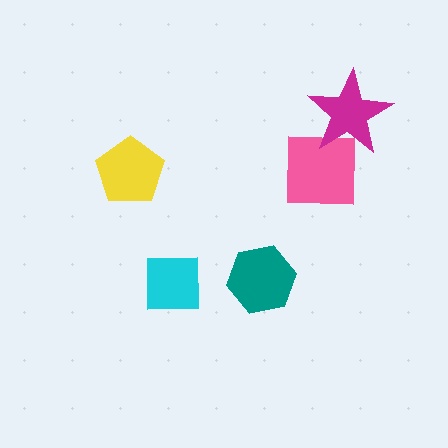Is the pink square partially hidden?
Yes, it is partially covered by another shape.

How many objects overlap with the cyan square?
0 objects overlap with the cyan square.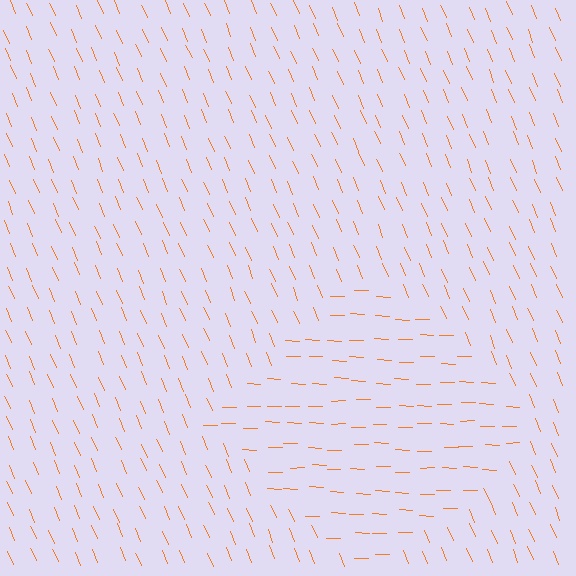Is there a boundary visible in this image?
Yes, there is a texture boundary formed by a change in line orientation.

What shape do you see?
I see a diamond.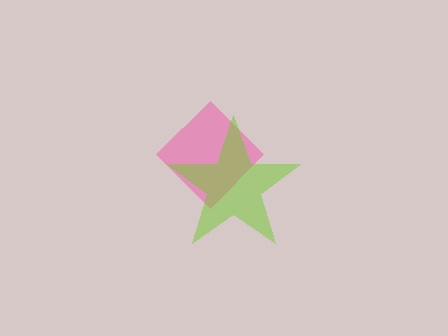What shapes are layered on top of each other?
The layered shapes are: a pink diamond, a lime star.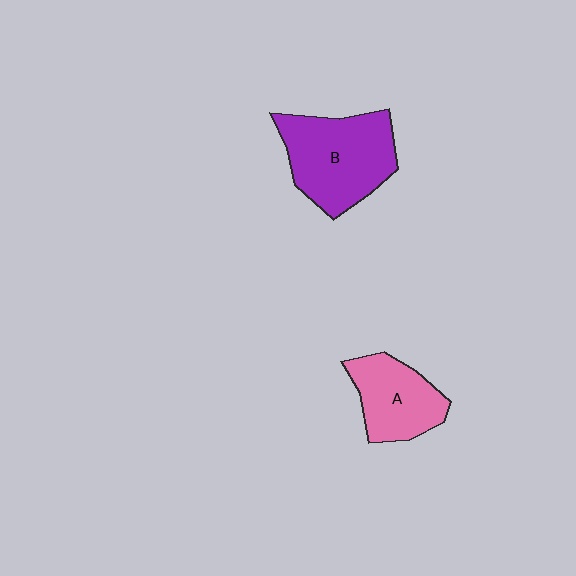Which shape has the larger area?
Shape B (purple).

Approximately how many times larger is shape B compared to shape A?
Approximately 1.5 times.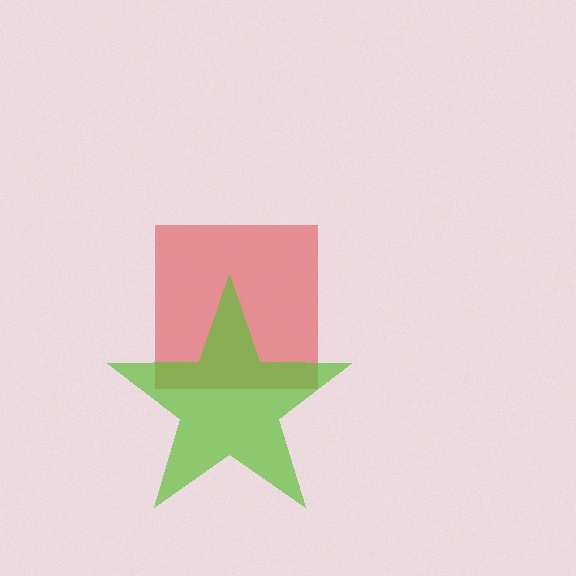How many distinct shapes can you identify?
There are 2 distinct shapes: a red square, a lime star.